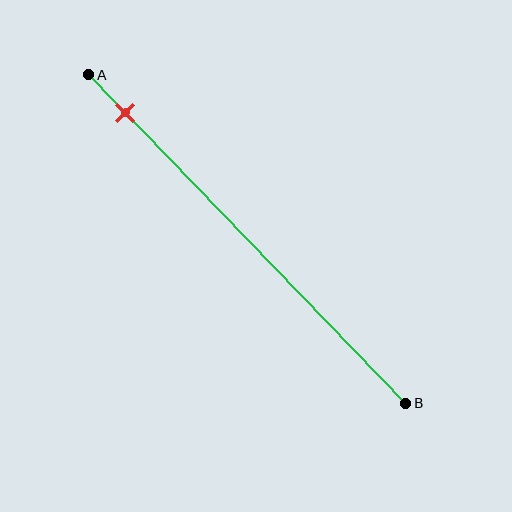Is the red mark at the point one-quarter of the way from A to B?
No, the mark is at about 10% from A, not at the 25% one-quarter point.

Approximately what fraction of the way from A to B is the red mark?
The red mark is approximately 10% of the way from A to B.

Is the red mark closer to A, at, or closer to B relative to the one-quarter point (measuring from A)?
The red mark is closer to point A than the one-quarter point of segment AB.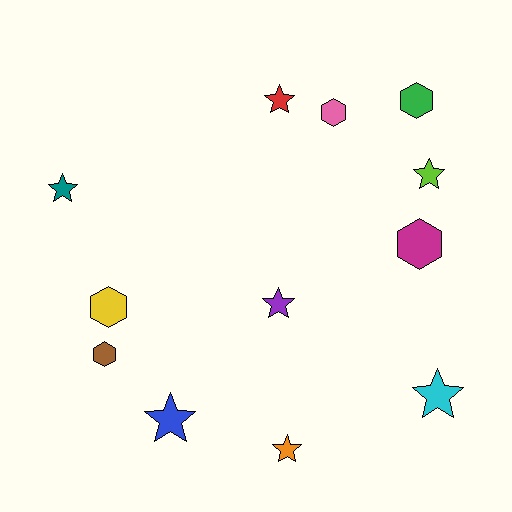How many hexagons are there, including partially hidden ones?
There are 5 hexagons.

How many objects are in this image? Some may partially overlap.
There are 12 objects.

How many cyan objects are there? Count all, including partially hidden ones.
There is 1 cyan object.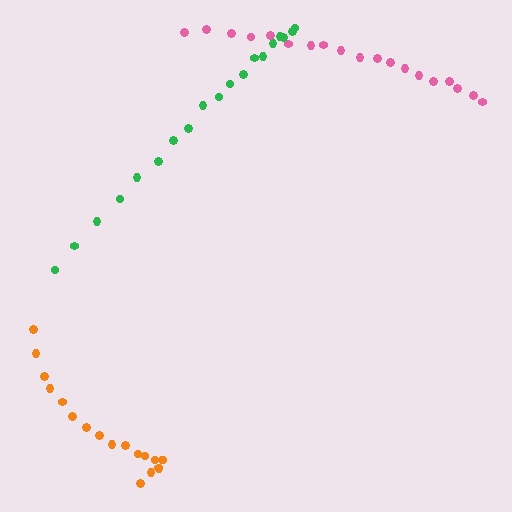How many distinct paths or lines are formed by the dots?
There are 3 distinct paths.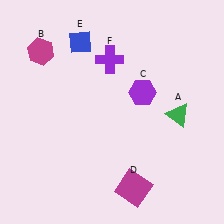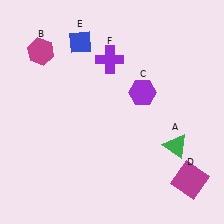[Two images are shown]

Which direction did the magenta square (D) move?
The magenta square (D) moved right.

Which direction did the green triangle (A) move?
The green triangle (A) moved down.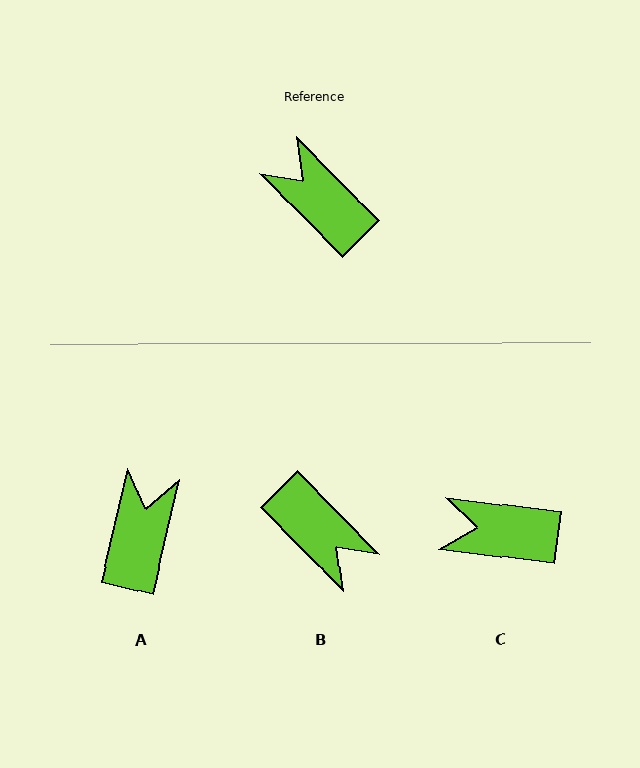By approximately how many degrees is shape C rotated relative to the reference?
Approximately 38 degrees counter-clockwise.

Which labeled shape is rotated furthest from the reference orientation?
B, about 180 degrees away.